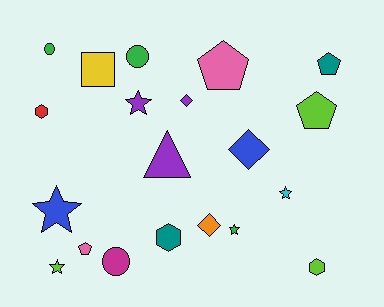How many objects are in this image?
There are 20 objects.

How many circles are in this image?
There are 3 circles.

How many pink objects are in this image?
There are 2 pink objects.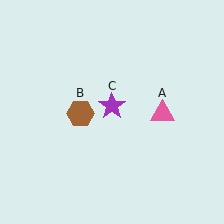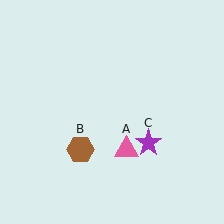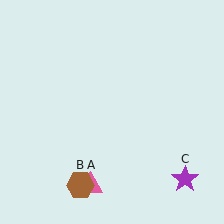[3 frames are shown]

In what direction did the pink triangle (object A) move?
The pink triangle (object A) moved down and to the left.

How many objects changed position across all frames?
3 objects changed position: pink triangle (object A), brown hexagon (object B), purple star (object C).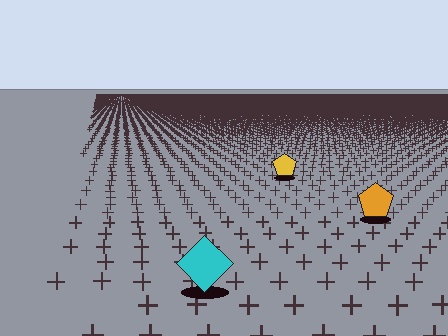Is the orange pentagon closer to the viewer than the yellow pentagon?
Yes. The orange pentagon is closer — you can tell from the texture gradient: the ground texture is coarser near it.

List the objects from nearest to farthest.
From nearest to farthest: the cyan diamond, the orange pentagon, the yellow pentagon.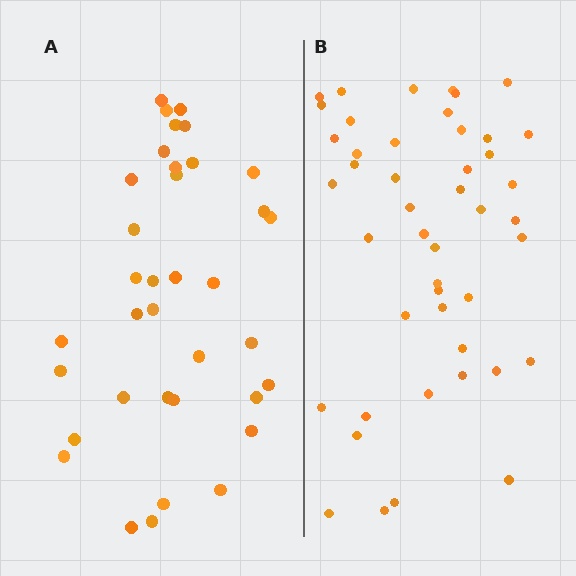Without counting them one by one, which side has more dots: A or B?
Region B (the right region) has more dots.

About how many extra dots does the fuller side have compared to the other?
Region B has roughly 10 or so more dots than region A.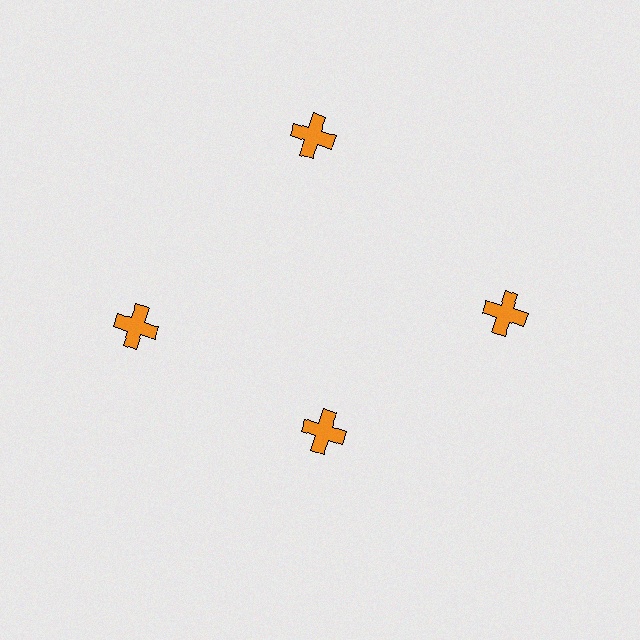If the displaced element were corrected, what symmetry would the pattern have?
It would have 4-fold rotational symmetry — the pattern would map onto itself every 90 degrees.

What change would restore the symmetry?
The symmetry would be restored by moving it outward, back onto the ring so that all 4 crosses sit at equal angles and equal distance from the center.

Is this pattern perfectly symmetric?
No. The 4 orange crosses are arranged in a ring, but one element near the 6 o'clock position is pulled inward toward the center, breaking the 4-fold rotational symmetry.